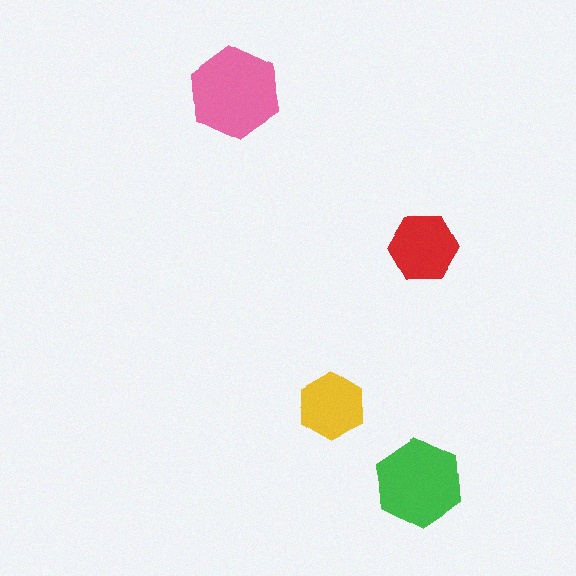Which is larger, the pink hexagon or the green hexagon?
The pink one.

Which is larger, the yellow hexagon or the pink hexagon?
The pink one.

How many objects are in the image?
There are 4 objects in the image.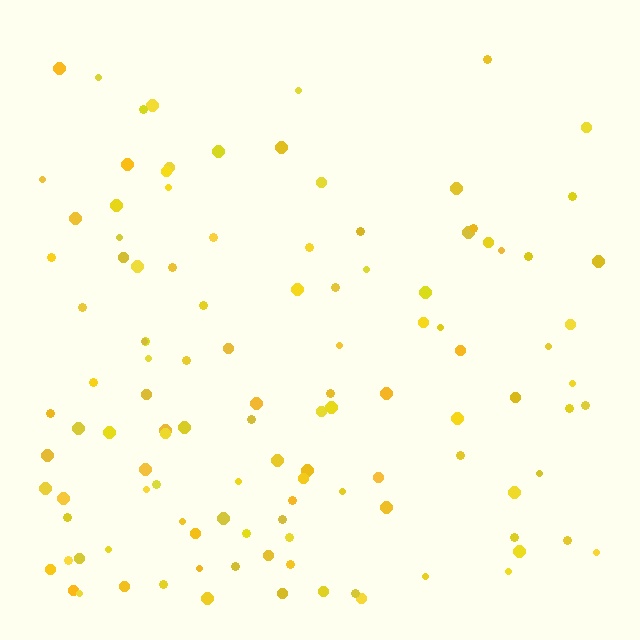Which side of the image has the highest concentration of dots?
The bottom.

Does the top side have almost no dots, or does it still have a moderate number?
Still a moderate number, just noticeably fewer than the bottom.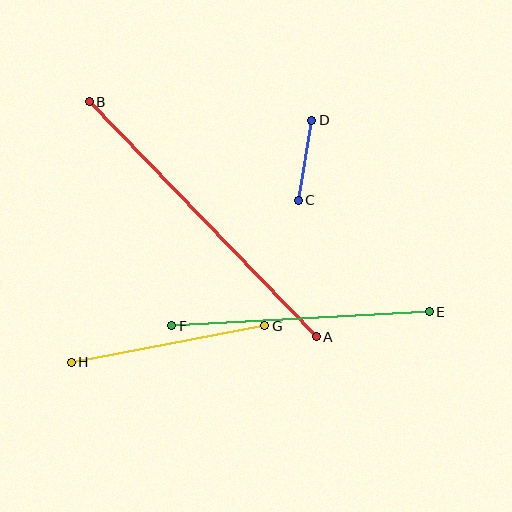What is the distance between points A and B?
The distance is approximately 327 pixels.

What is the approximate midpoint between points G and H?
The midpoint is at approximately (168, 344) pixels.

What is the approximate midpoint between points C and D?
The midpoint is at approximately (305, 160) pixels.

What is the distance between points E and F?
The distance is approximately 258 pixels.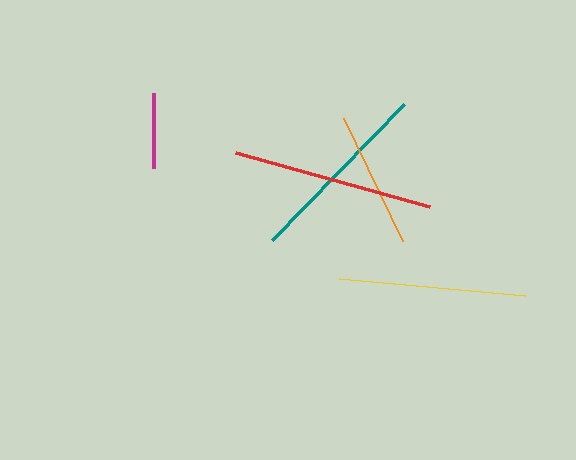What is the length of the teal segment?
The teal segment is approximately 190 pixels long.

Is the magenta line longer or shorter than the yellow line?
The yellow line is longer than the magenta line.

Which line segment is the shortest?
The magenta line is the shortest at approximately 75 pixels.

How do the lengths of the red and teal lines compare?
The red and teal lines are approximately the same length.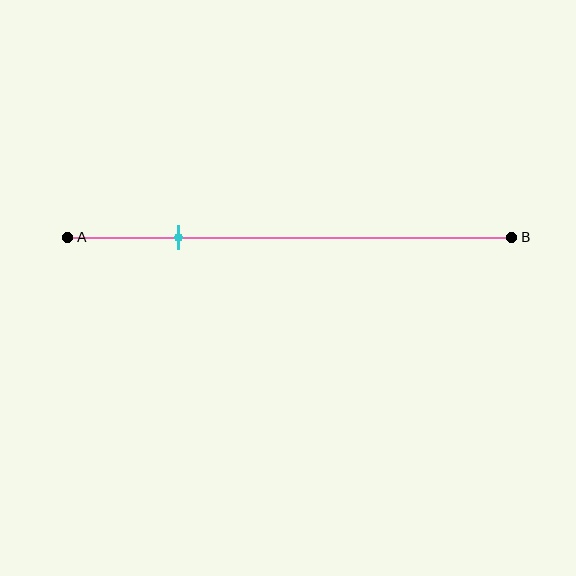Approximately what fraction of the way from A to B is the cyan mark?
The cyan mark is approximately 25% of the way from A to B.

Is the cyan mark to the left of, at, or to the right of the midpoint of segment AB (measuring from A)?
The cyan mark is to the left of the midpoint of segment AB.